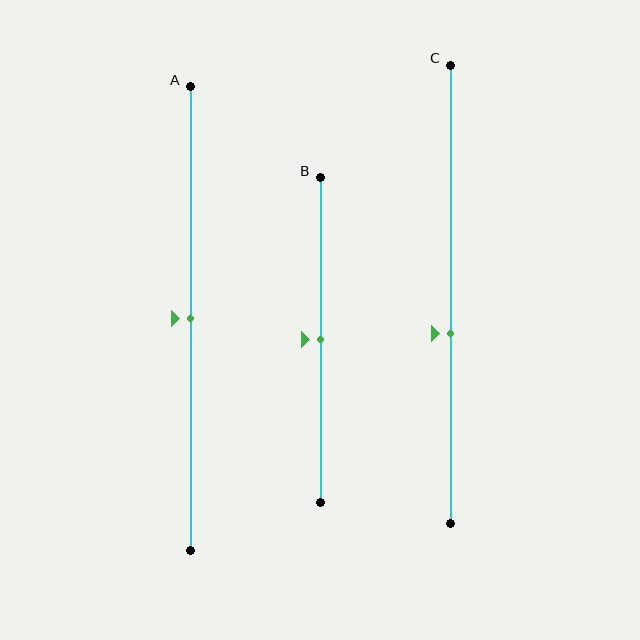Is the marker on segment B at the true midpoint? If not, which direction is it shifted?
Yes, the marker on segment B is at the true midpoint.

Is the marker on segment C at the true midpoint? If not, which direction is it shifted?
No, the marker on segment C is shifted downward by about 8% of the segment length.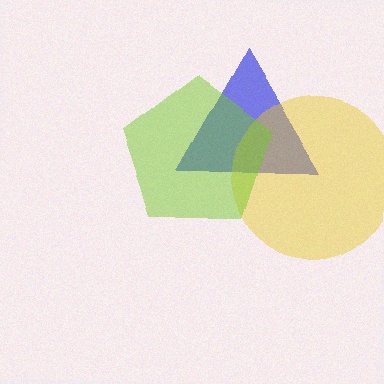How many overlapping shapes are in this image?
There are 3 overlapping shapes in the image.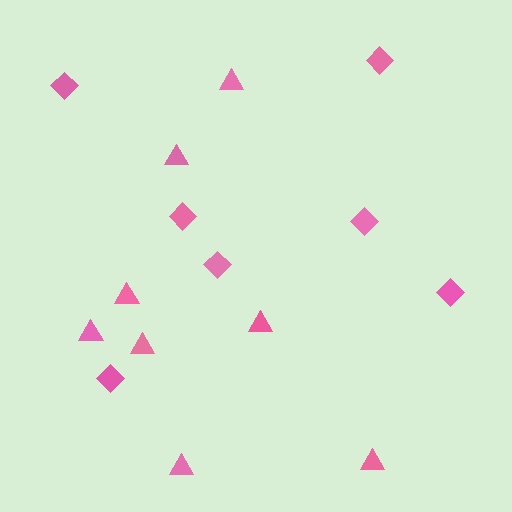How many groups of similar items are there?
There are 2 groups: one group of diamonds (7) and one group of triangles (8).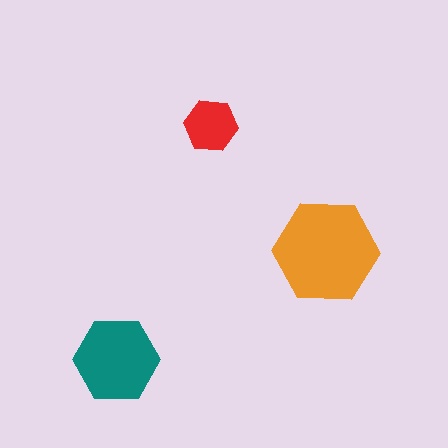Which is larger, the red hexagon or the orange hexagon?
The orange one.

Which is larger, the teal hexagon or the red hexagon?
The teal one.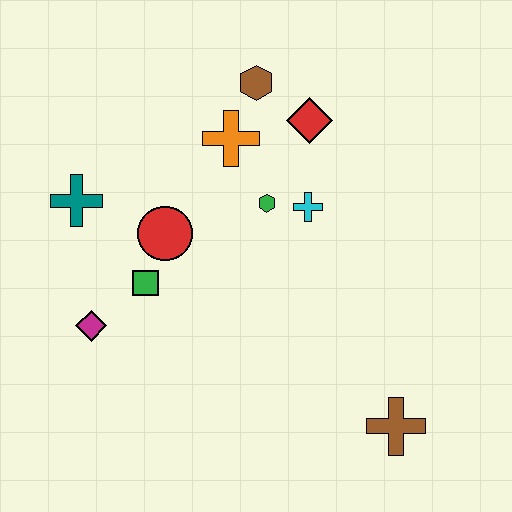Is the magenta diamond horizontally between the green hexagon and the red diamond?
No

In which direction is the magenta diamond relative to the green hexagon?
The magenta diamond is to the left of the green hexagon.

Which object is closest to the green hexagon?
The cyan cross is closest to the green hexagon.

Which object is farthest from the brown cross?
The teal cross is farthest from the brown cross.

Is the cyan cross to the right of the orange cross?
Yes